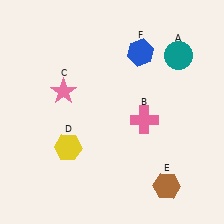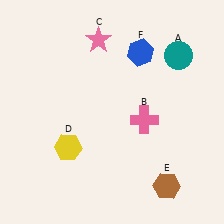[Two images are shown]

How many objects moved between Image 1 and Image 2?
1 object moved between the two images.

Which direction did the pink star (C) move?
The pink star (C) moved up.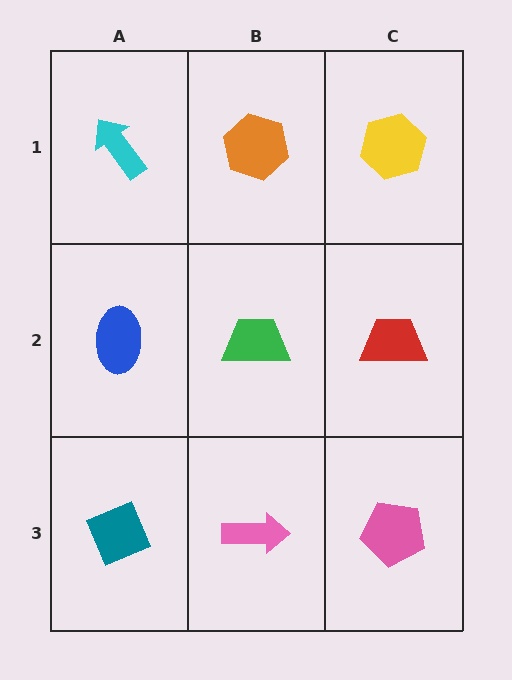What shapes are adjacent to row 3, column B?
A green trapezoid (row 2, column B), a teal diamond (row 3, column A), a pink pentagon (row 3, column C).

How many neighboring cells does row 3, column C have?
2.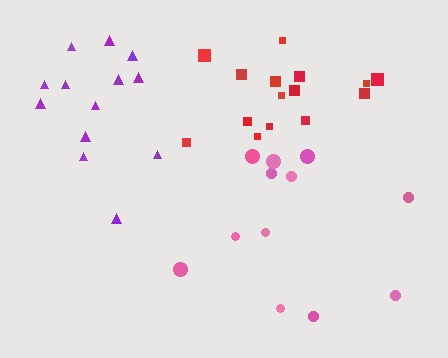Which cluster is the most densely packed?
Red.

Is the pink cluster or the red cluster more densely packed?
Red.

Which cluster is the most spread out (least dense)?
Pink.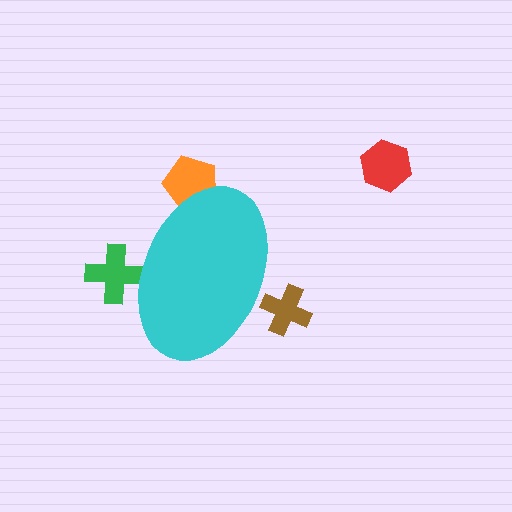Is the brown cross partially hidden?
Yes, the brown cross is partially hidden behind the cyan ellipse.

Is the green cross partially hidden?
Yes, the green cross is partially hidden behind the cyan ellipse.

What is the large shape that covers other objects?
A cyan ellipse.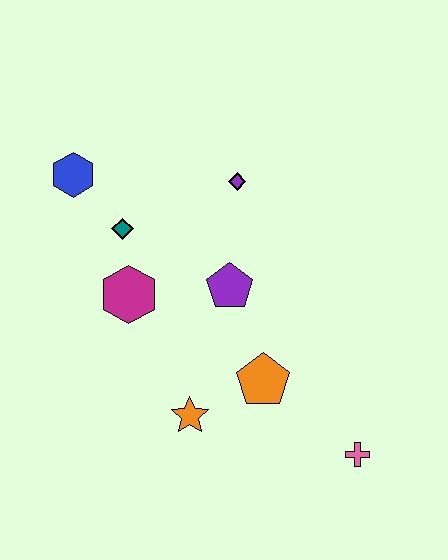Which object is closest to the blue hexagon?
The teal diamond is closest to the blue hexagon.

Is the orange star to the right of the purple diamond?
No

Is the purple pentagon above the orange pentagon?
Yes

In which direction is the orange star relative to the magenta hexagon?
The orange star is below the magenta hexagon.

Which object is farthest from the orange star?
The blue hexagon is farthest from the orange star.